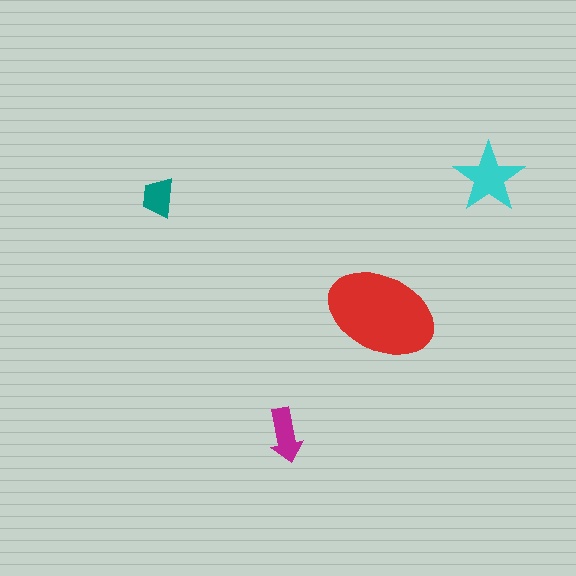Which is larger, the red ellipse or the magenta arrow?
The red ellipse.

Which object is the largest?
The red ellipse.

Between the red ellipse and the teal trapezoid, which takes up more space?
The red ellipse.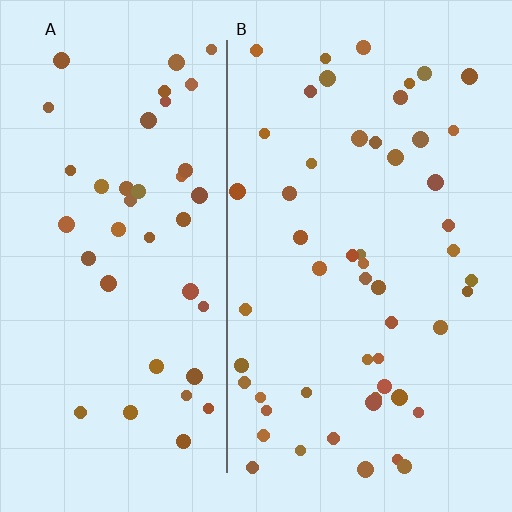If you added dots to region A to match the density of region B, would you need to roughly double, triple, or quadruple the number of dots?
Approximately double.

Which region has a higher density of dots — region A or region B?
B (the right).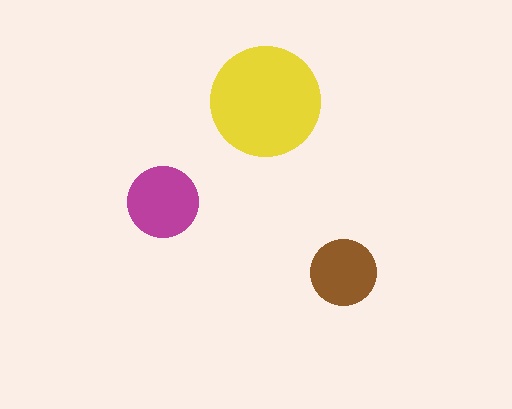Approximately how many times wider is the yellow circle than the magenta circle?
About 1.5 times wider.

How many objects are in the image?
There are 3 objects in the image.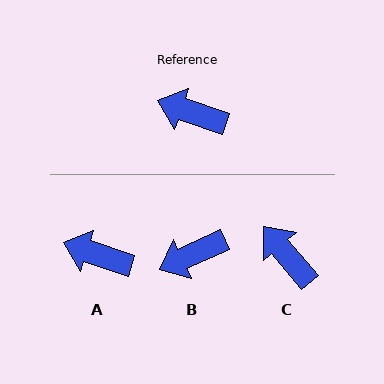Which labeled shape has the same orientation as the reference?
A.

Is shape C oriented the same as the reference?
No, it is off by about 31 degrees.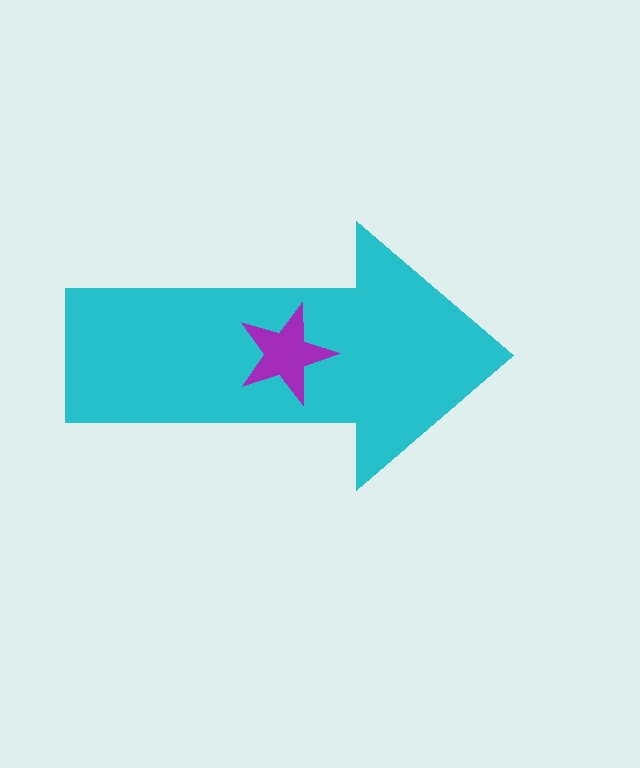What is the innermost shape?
The purple star.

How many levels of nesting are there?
2.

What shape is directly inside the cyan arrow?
The purple star.